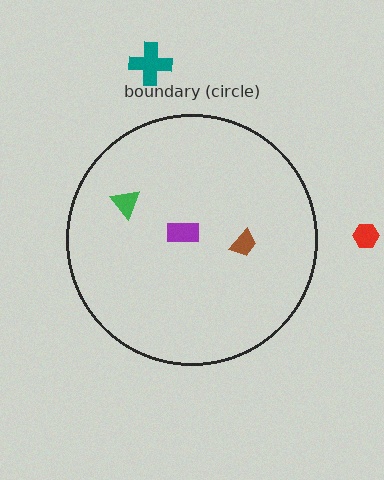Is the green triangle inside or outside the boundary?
Inside.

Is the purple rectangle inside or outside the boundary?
Inside.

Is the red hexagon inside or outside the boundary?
Outside.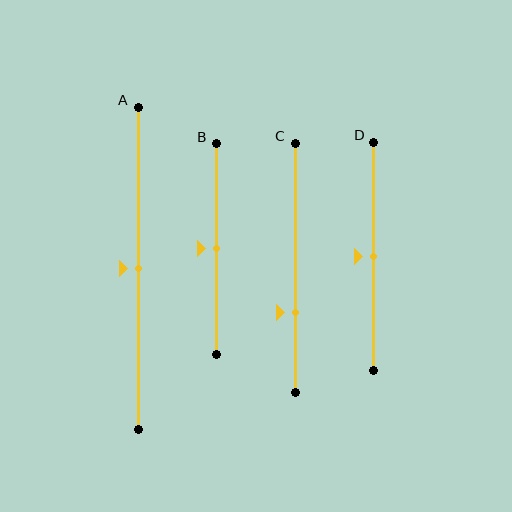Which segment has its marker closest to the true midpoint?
Segment A has its marker closest to the true midpoint.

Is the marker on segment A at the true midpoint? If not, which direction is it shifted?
Yes, the marker on segment A is at the true midpoint.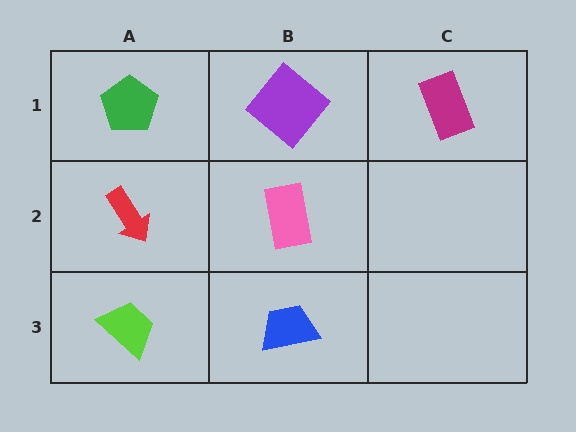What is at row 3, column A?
A lime trapezoid.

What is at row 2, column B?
A pink rectangle.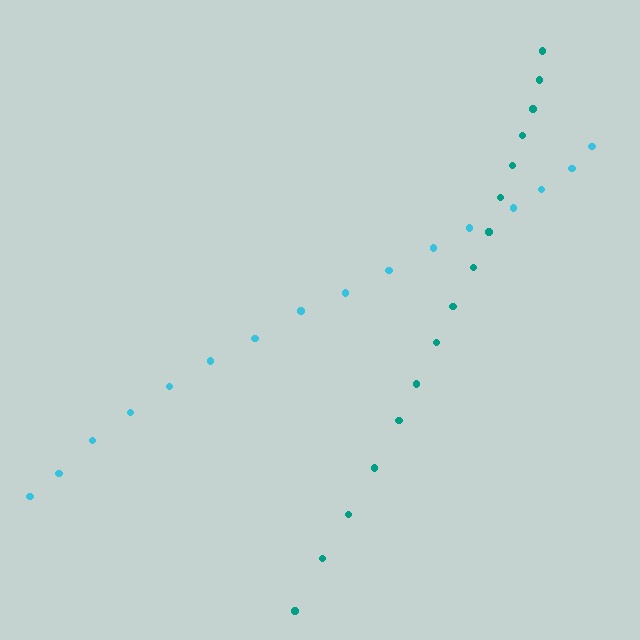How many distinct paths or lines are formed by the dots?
There are 2 distinct paths.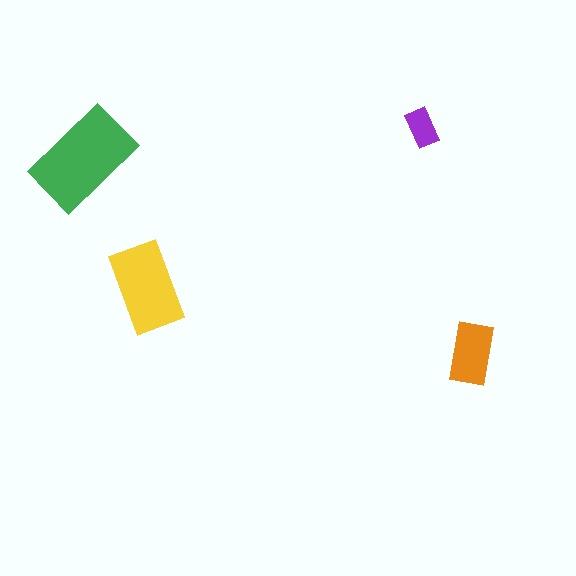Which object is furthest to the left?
The green rectangle is leftmost.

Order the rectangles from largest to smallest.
the green one, the yellow one, the orange one, the purple one.